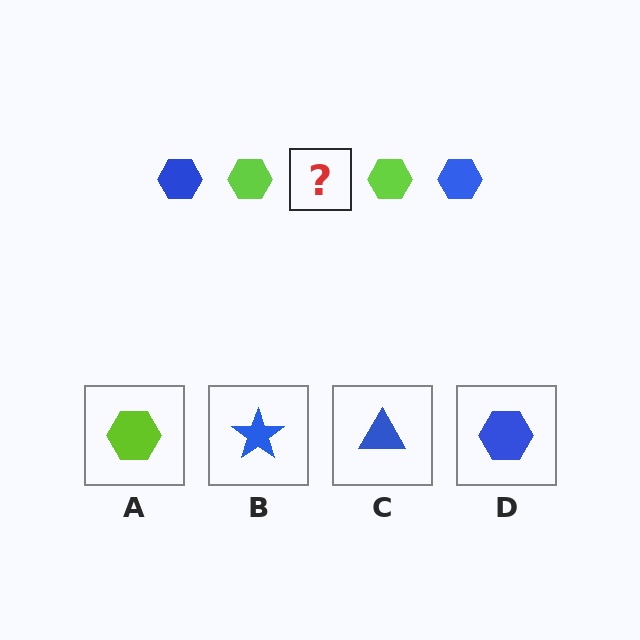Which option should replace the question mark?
Option D.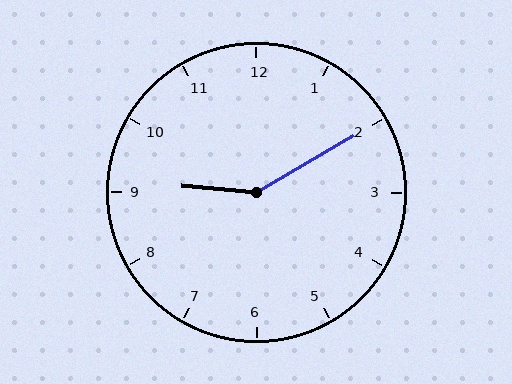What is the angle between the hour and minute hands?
Approximately 145 degrees.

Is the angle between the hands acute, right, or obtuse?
It is obtuse.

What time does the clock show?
9:10.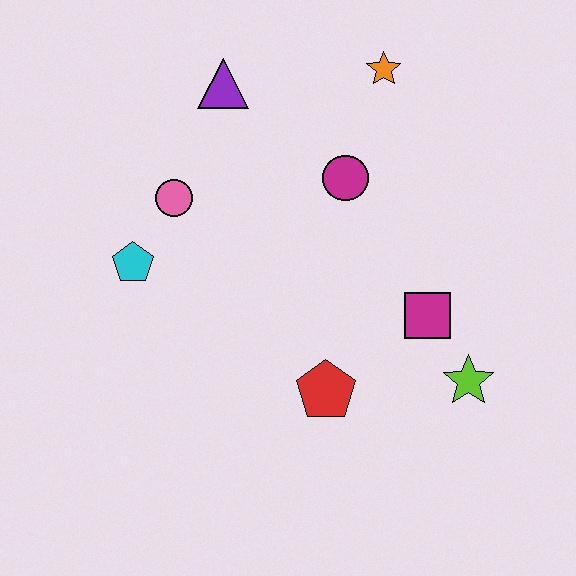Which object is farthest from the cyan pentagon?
The lime star is farthest from the cyan pentagon.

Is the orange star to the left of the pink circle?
No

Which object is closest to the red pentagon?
The magenta square is closest to the red pentagon.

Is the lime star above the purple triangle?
No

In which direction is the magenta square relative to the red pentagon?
The magenta square is to the right of the red pentagon.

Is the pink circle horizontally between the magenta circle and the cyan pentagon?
Yes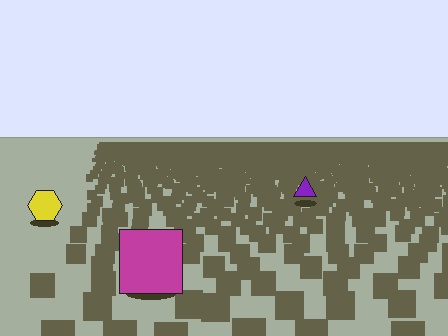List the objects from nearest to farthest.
From nearest to farthest: the magenta square, the yellow hexagon, the purple triangle.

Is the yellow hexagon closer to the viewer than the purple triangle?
Yes. The yellow hexagon is closer — you can tell from the texture gradient: the ground texture is coarser near it.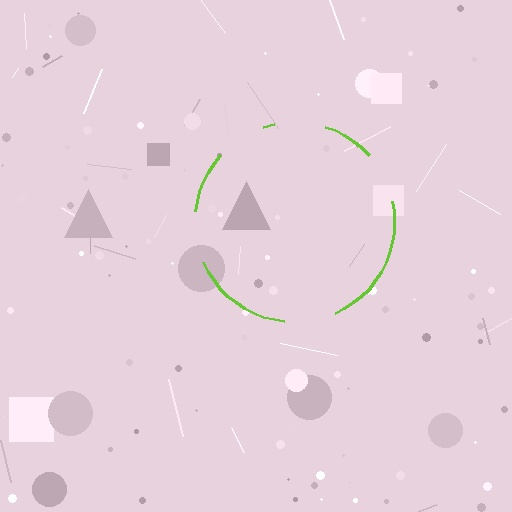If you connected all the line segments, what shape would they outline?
They would outline a circle.